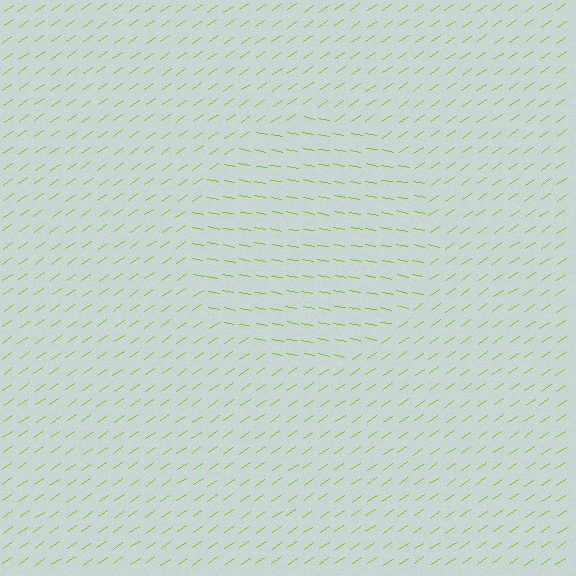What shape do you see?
I see a circle.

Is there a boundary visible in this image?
Yes, there is a texture boundary formed by a change in line orientation.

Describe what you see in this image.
The image is filled with small lime line segments. A circle region in the image has lines oriented differently from the surrounding lines, creating a visible texture boundary.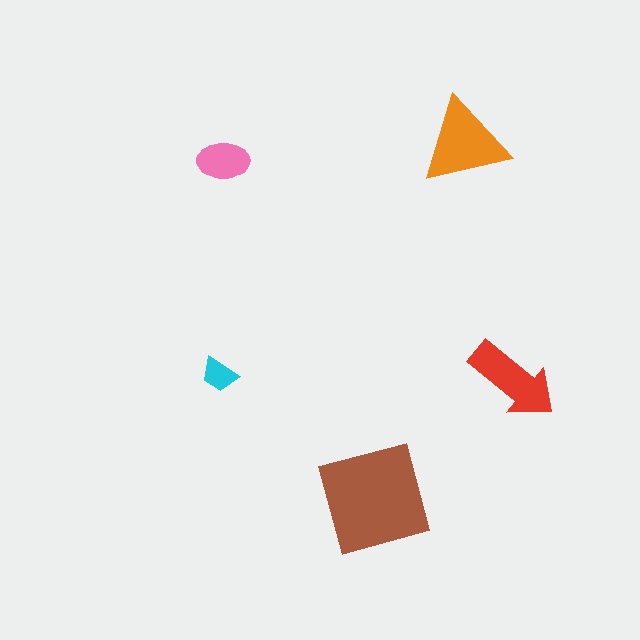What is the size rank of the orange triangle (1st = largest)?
2nd.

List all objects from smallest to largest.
The cyan trapezoid, the pink ellipse, the red arrow, the orange triangle, the brown square.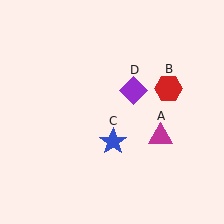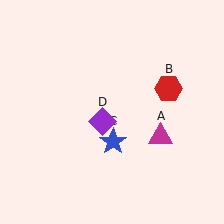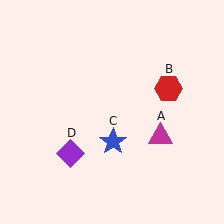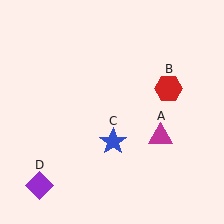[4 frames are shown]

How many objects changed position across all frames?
1 object changed position: purple diamond (object D).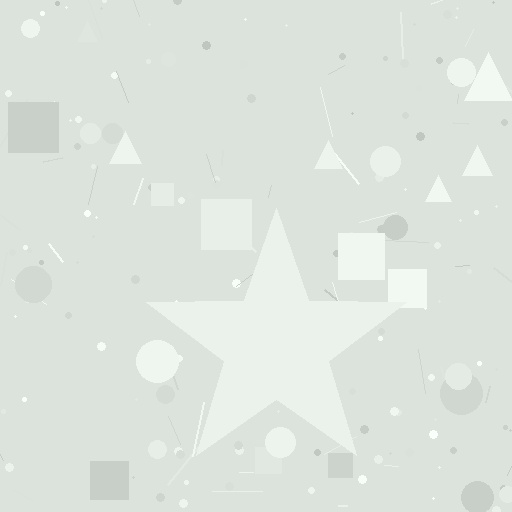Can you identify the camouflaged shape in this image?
The camouflaged shape is a star.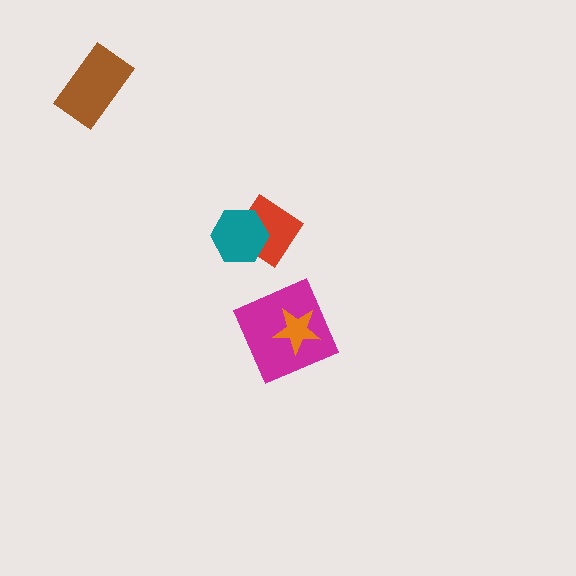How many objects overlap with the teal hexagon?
1 object overlaps with the teal hexagon.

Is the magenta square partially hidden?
Yes, it is partially covered by another shape.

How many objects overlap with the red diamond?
1 object overlaps with the red diamond.